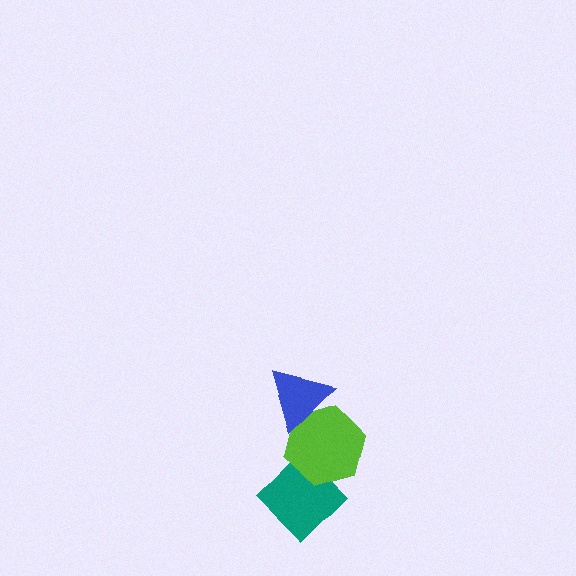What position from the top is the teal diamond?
The teal diamond is 3rd from the top.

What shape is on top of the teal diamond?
The lime hexagon is on top of the teal diamond.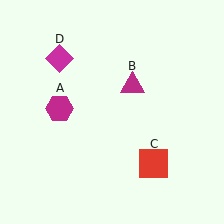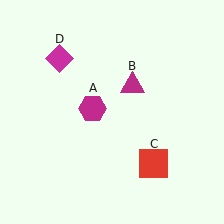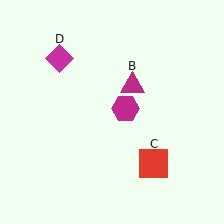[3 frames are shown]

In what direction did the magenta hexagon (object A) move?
The magenta hexagon (object A) moved right.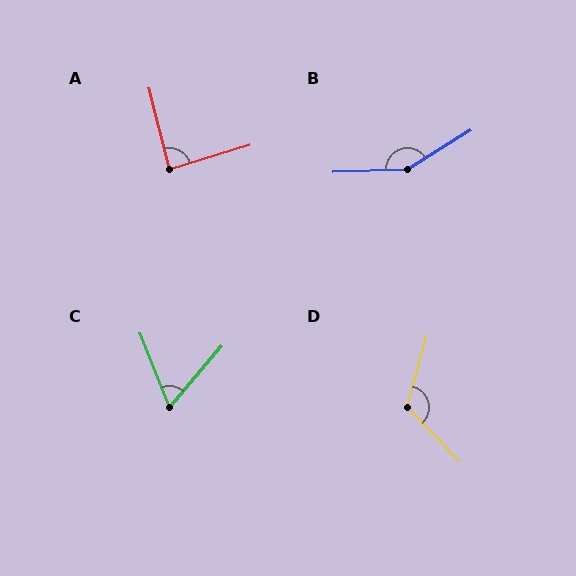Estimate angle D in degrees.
Approximately 122 degrees.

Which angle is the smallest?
C, at approximately 62 degrees.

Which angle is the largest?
B, at approximately 150 degrees.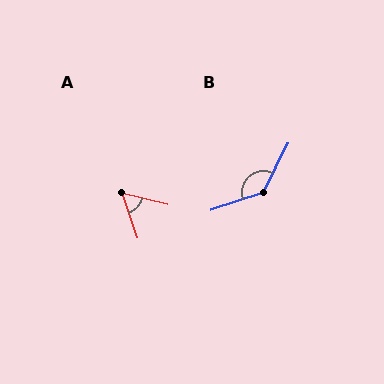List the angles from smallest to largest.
A (57°), B (135°).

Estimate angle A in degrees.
Approximately 57 degrees.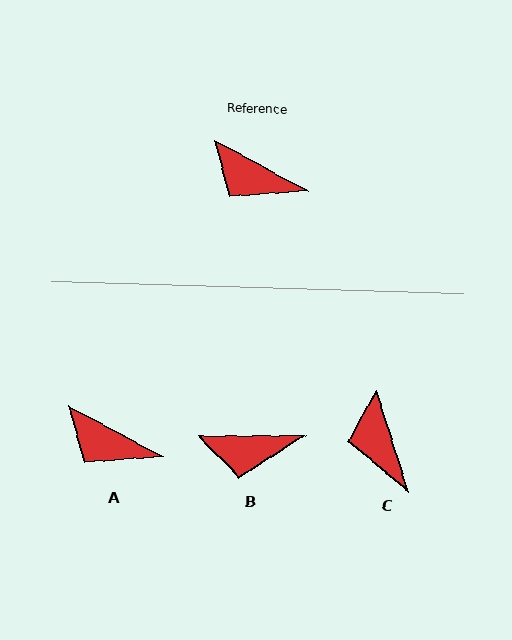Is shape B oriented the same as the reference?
No, it is off by about 29 degrees.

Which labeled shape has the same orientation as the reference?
A.